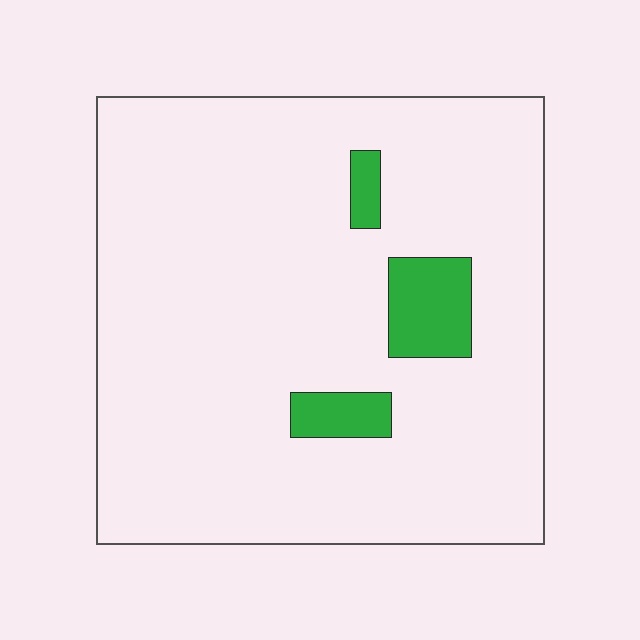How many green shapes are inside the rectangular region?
3.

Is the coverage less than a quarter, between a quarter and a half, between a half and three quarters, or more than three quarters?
Less than a quarter.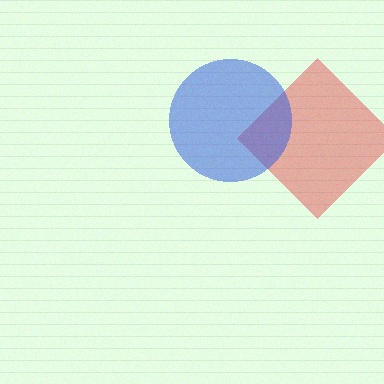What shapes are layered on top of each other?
The layered shapes are: a red diamond, a blue circle.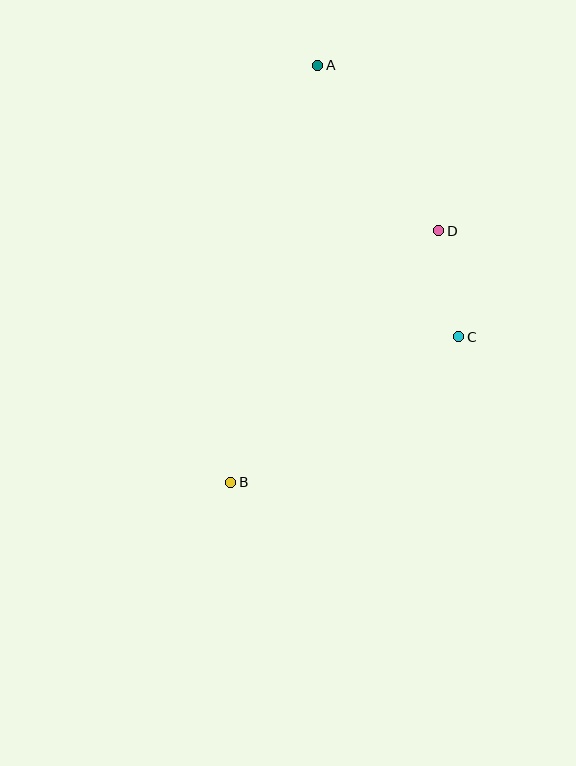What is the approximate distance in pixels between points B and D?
The distance between B and D is approximately 327 pixels.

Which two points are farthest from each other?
Points A and B are farthest from each other.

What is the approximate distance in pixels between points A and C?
The distance between A and C is approximately 306 pixels.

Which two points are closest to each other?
Points C and D are closest to each other.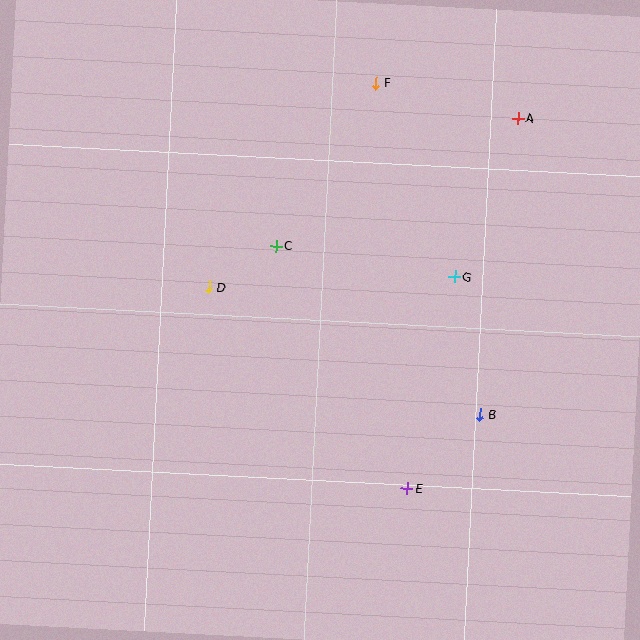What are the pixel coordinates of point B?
Point B is at (480, 415).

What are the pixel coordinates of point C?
Point C is at (276, 246).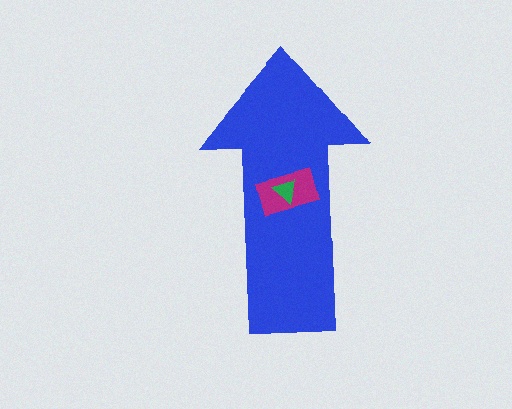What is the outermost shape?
The blue arrow.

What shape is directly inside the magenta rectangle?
The green triangle.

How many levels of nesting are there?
3.